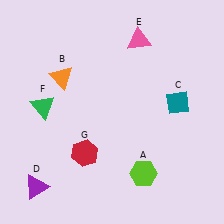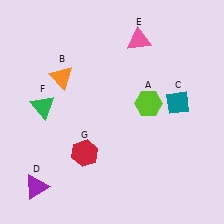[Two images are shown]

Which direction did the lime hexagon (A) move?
The lime hexagon (A) moved up.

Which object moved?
The lime hexagon (A) moved up.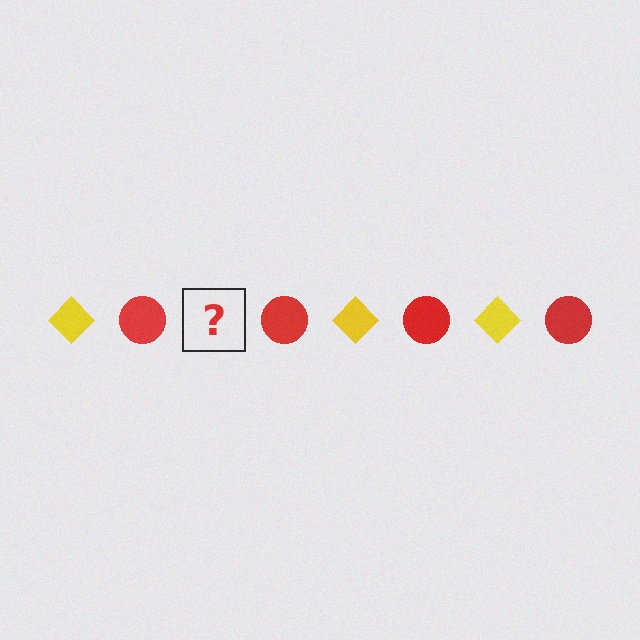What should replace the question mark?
The question mark should be replaced with a yellow diamond.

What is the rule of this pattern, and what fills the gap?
The rule is that the pattern alternates between yellow diamond and red circle. The gap should be filled with a yellow diamond.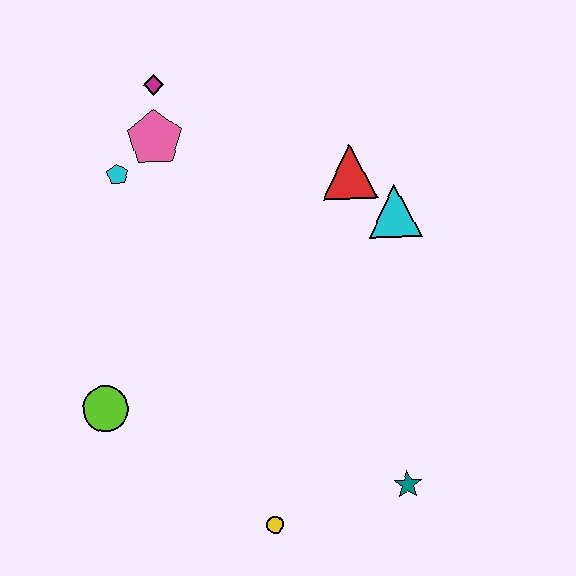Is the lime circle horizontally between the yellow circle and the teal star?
No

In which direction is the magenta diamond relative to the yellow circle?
The magenta diamond is above the yellow circle.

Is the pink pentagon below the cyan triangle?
No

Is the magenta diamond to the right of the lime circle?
Yes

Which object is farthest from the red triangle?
The yellow circle is farthest from the red triangle.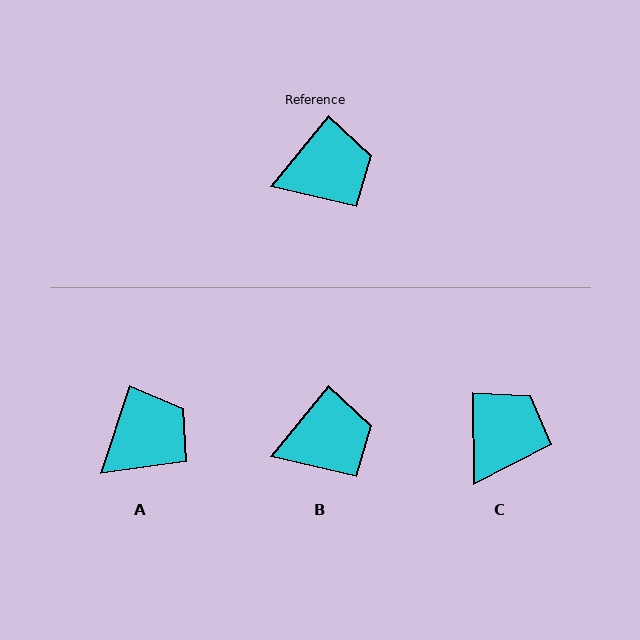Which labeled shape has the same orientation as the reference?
B.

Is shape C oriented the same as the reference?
No, it is off by about 40 degrees.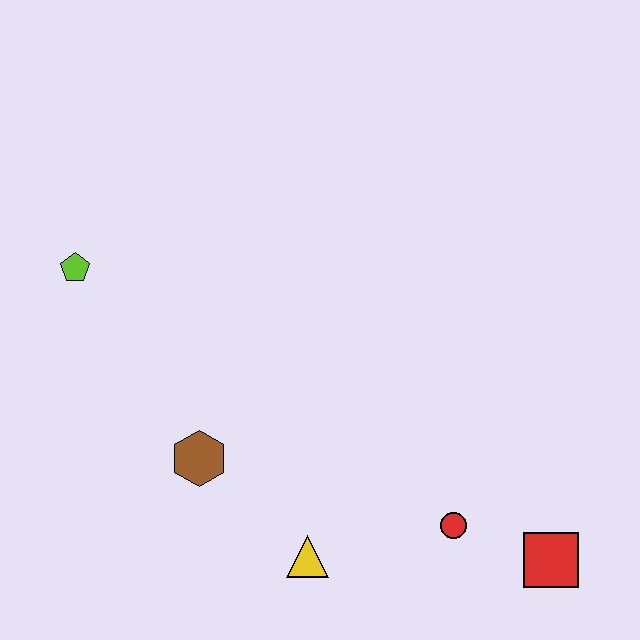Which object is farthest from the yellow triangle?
The lime pentagon is farthest from the yellow triangle.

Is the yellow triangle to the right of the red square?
No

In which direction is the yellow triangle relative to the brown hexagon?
The yellow triangle is to the right of the brown hexagon.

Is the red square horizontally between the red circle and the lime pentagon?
No